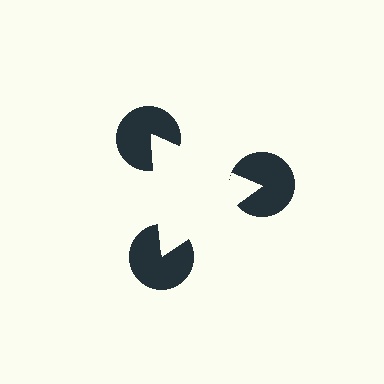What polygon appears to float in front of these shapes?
An illusory triangle — its edges are inferred from the aligned wedge cuts in the pac-man discs, not physically drawn.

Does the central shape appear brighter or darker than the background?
It typically appears slightly brighter than the background, even though no actual brightness change is drawn.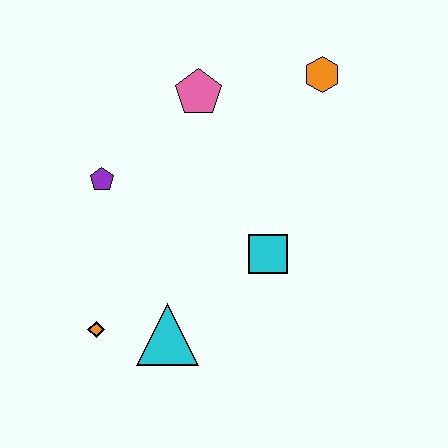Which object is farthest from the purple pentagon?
The orange hexagon is farthest from the purple pentagon.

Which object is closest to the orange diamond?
The cyan triangle is closest to the orange diamond.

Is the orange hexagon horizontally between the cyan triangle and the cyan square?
No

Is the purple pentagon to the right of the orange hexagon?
No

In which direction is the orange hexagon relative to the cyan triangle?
The orange hexagon is above the cyan triangle.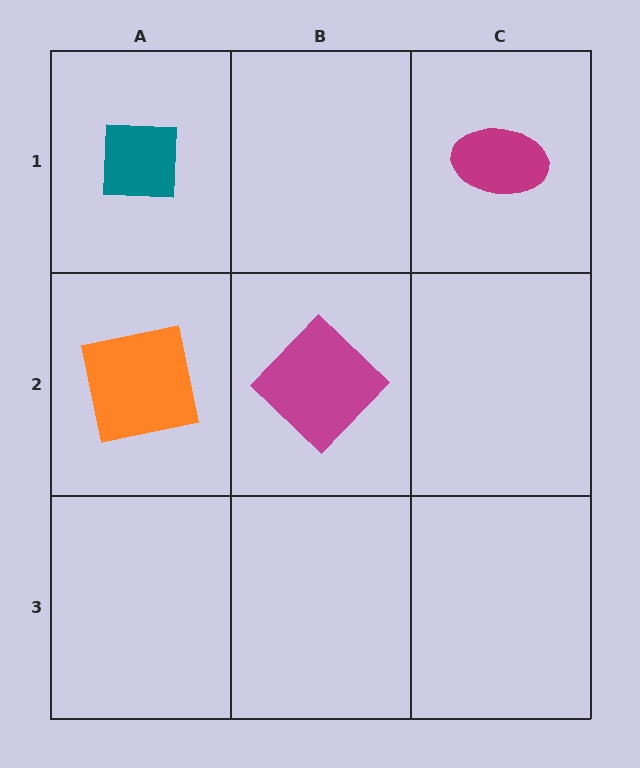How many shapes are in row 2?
2 shapes.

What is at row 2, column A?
An orange square.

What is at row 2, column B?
A magenta diamond.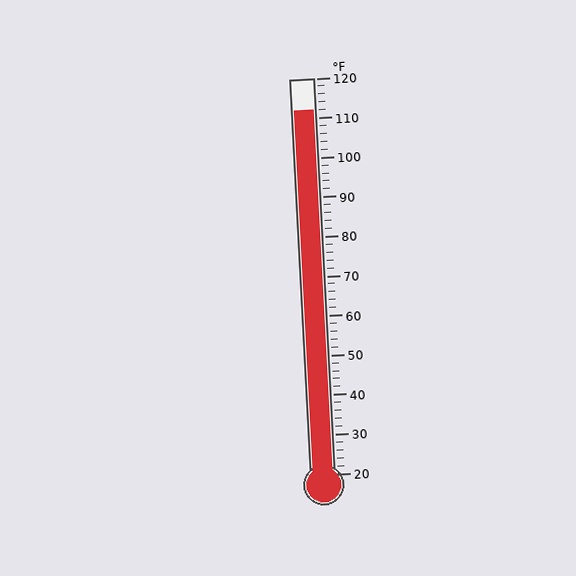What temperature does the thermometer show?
The thermometer shows approximately 112°F.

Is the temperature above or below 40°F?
The temperature is above 40°F.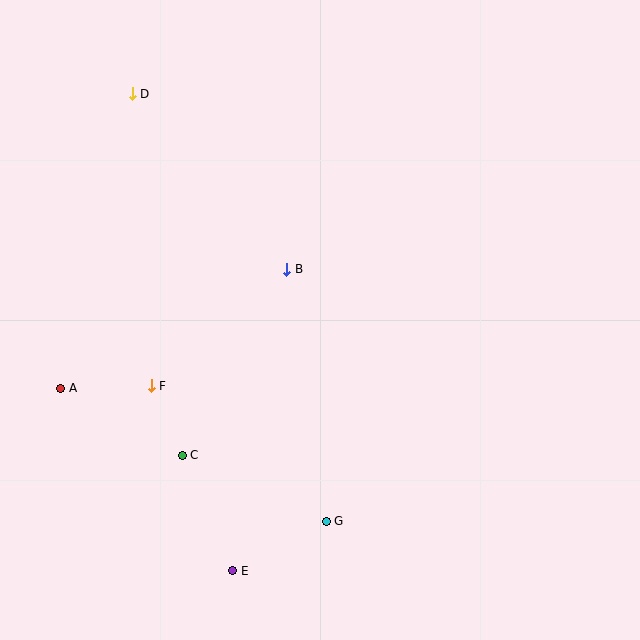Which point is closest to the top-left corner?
Point D is closest to the top-left corner.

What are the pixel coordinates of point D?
Point D is at (132, 94).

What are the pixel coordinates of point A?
Point A is at (61, 388).